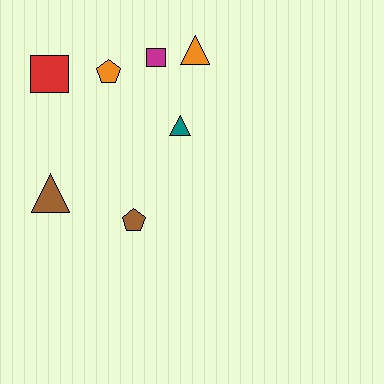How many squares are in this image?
There are 2 squares.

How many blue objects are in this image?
There are no blue objects.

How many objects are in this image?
There are 7 objects.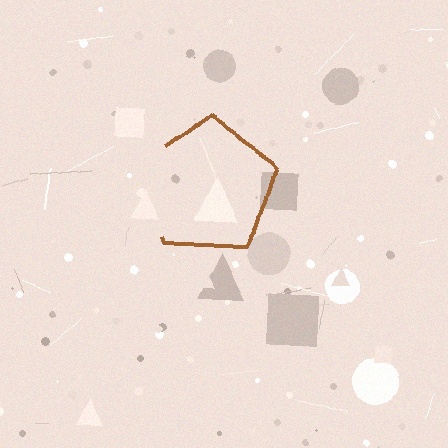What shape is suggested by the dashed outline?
The dashed outline suggests a pentagon.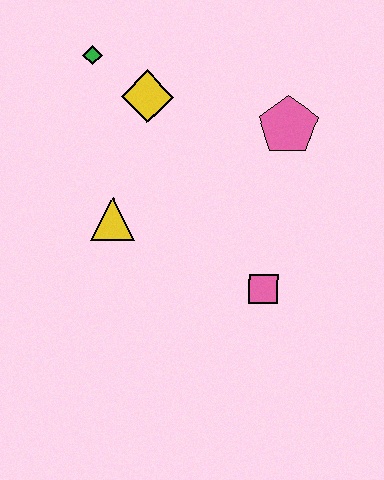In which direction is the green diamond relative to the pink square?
The green diamond is above the pink square.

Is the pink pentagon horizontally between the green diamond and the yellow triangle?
No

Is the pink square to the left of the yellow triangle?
No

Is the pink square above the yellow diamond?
No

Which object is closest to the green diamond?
The yellow diamond is closest to the green diamond.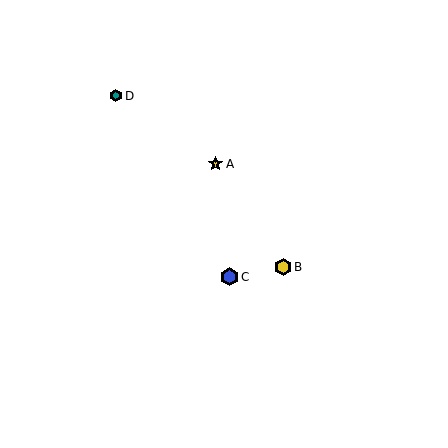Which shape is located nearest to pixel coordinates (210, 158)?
The yellow star (labeled A) at (215, 164) is nearest to that location.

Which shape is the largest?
The blue hexagon (labeled C) is the largest.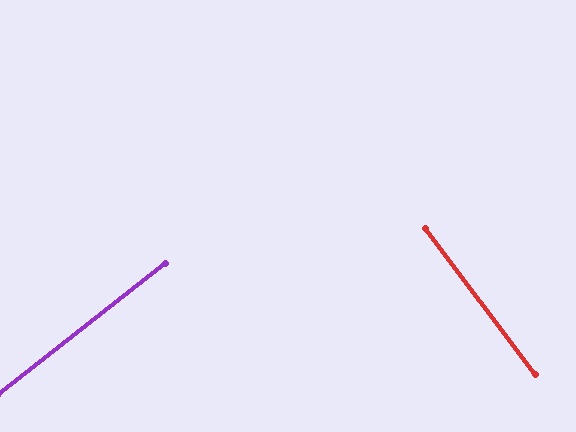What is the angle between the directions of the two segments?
Approximately 89 degrees.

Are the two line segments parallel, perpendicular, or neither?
Perpendicular — they meet at approximately 89°.